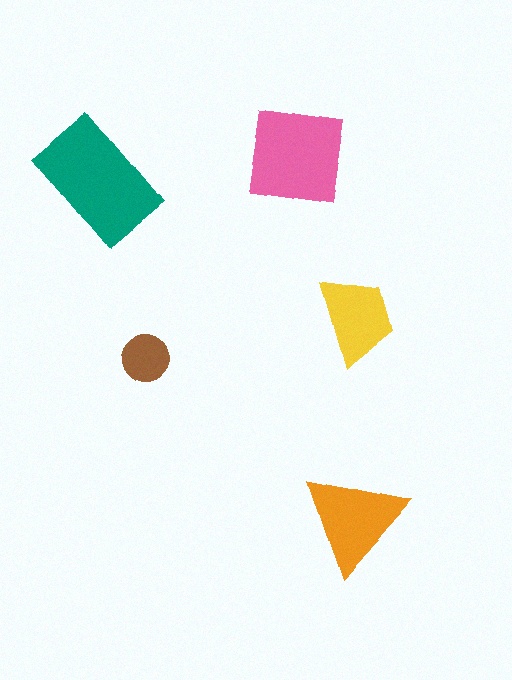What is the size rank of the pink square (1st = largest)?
2nd.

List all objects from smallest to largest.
The brown circle, the yellow trapezoid, the orange triangle, the pink square, the teal rectangle.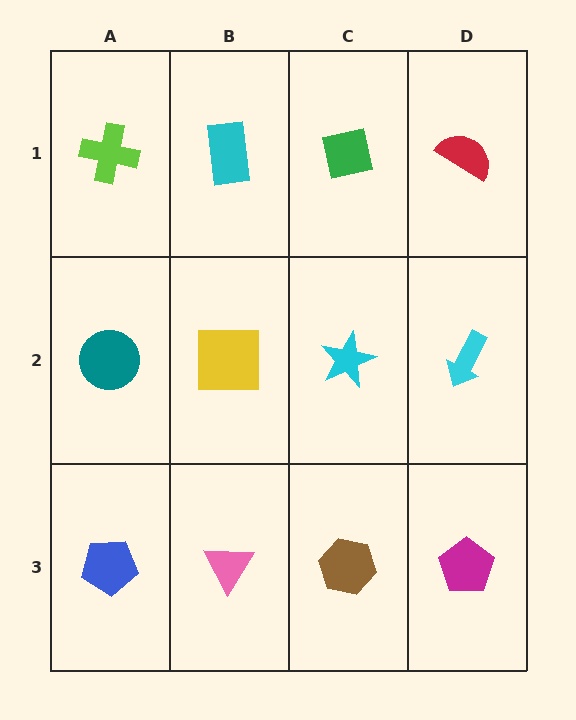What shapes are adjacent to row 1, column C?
A cyan star (row 2, column C), a cyan rectangle (row 1, column B), a red semicircle (row 1, column D).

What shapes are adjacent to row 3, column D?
A cyan arrow (row 2, column D), a brown hexagon (row 3, column C).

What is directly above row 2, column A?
A lime cross.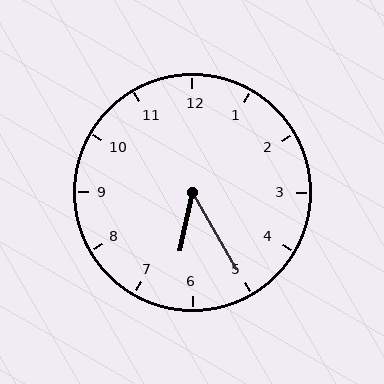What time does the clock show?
6:25.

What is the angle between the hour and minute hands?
Approximately 42 degrees.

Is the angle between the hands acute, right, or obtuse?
It is acute.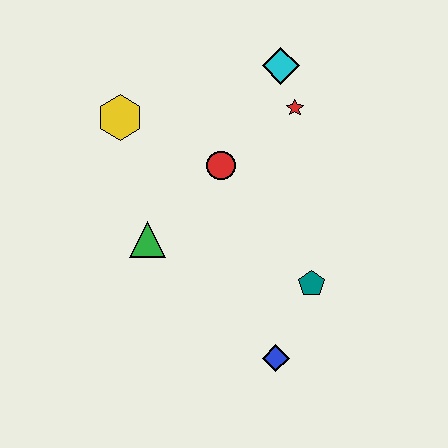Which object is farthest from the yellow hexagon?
The blue diamond is farthest from the yellow hexagon.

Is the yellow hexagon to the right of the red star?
No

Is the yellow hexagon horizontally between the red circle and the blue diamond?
No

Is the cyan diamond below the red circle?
No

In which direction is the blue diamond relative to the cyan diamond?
The blue diamond is below the cyan diamond.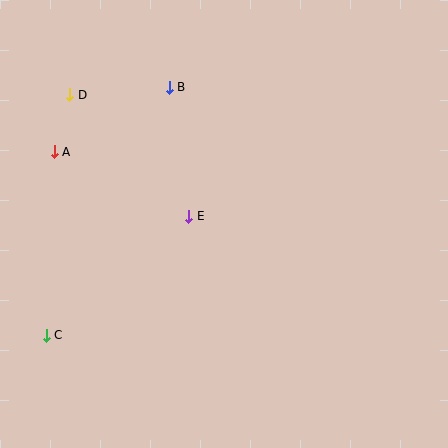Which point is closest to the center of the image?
Point E at (189, 216) is closest to the center.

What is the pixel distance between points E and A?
The distance between E and A is 149 pixels.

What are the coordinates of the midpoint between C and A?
The midpoint between C and A is at (50, 244).